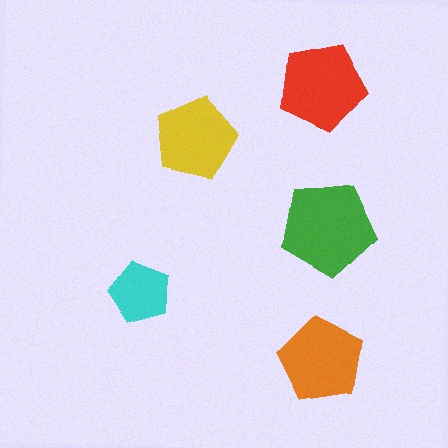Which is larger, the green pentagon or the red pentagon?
The green one.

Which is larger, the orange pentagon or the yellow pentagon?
The orange one.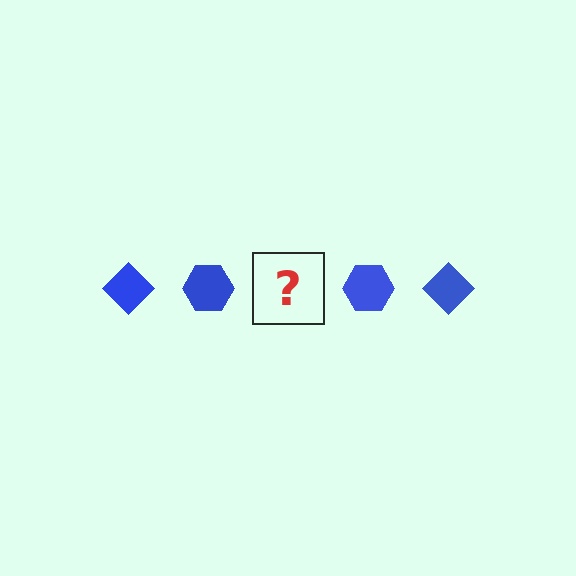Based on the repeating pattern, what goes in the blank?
The blank should be a blue diamond.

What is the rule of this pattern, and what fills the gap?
The rule is that the pattern cycles through diamond, hexagon shapes in blue. The gap should be filled with a blue diamond.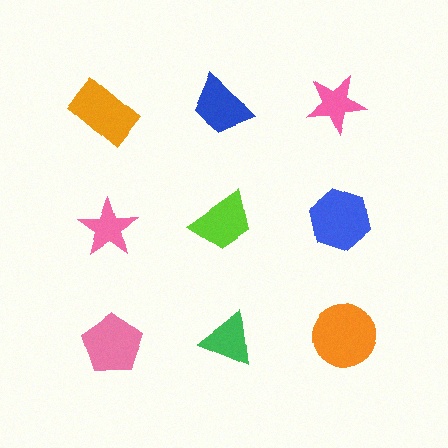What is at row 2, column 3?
A blue hexagon.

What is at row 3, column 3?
An orange circle.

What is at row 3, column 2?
A green triangle.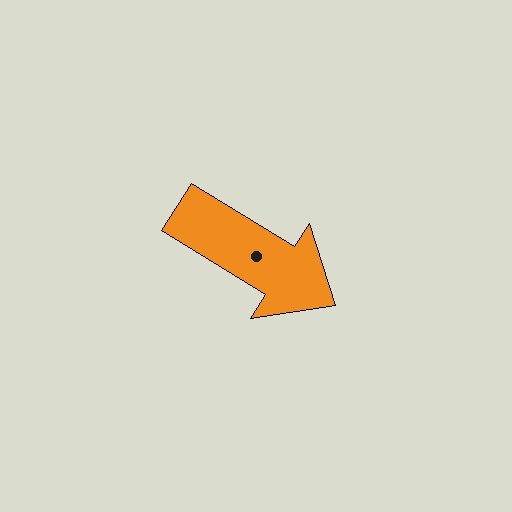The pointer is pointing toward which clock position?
Roughly 4 o'clock.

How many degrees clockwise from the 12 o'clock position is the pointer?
Approximately 122 degrees.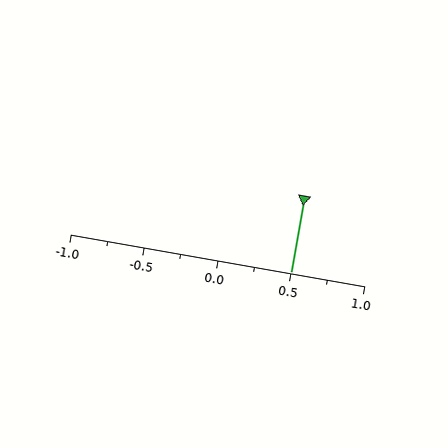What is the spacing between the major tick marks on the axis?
The major ticks are spaced 0.5 apart.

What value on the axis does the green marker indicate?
The marker indicates approximately 0.5.